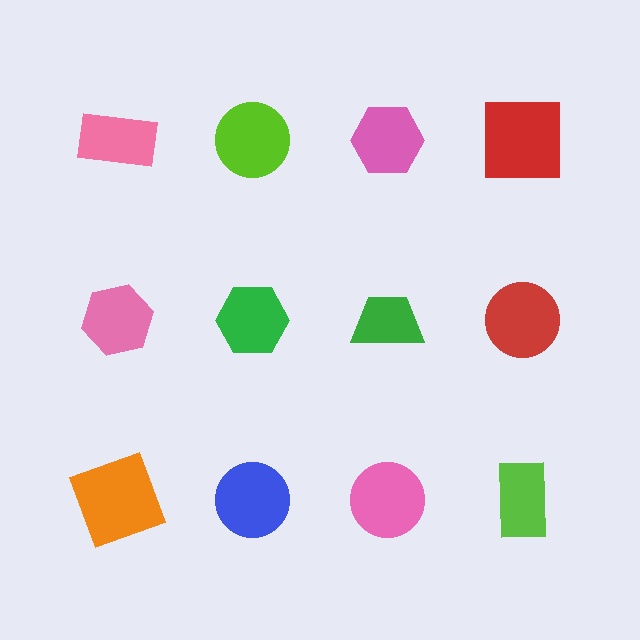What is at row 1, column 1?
A pink rectangle.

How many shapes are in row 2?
4 shapes.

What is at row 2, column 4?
A red circle.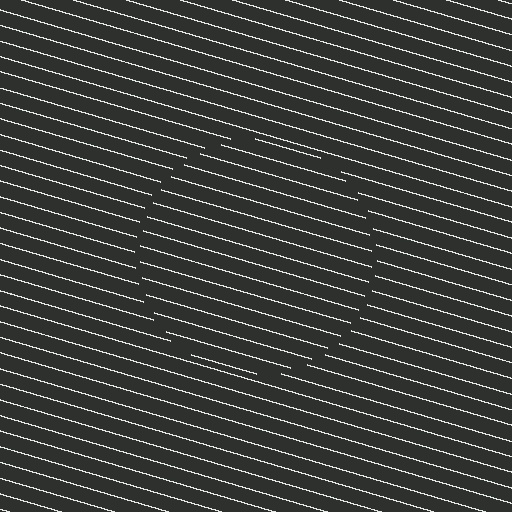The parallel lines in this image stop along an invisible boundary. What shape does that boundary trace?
An illusory circle. The interior of the shape contains the same grating, shifted by half a period — the contour is defined by the phase discontinuity where line-ends from the inner and outer gratings abut.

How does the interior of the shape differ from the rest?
The interior of the shape contains the same grating, shifted by half a period — the contour is defined by the phase discontinuity where line-ends from the inner and outer gratings abut.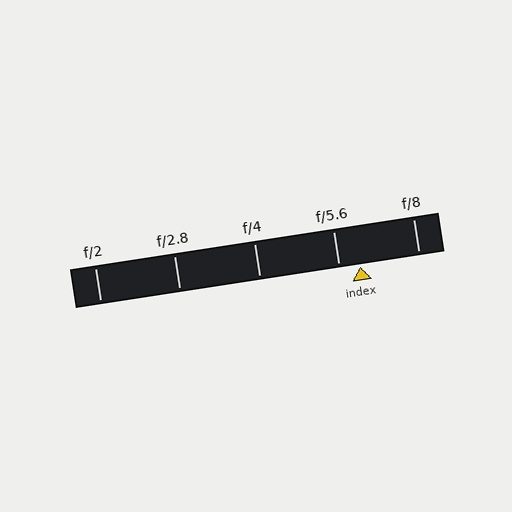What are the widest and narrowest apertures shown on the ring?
The widest aperture shown is f/2 and the narrowest is f/8.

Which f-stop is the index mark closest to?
The index mark is closest to f/5.6.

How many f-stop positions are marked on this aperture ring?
There are 5 f-stop positions marked.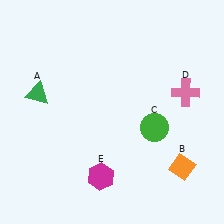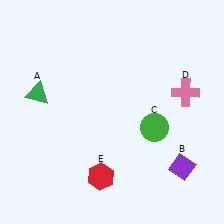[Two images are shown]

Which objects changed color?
B changed from orange to purple. E changed from magenta to red.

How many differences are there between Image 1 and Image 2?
There are 2 differences between the two images.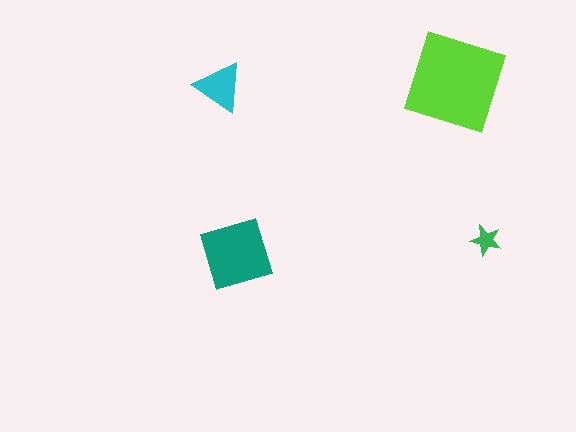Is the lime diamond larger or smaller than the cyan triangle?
Larger.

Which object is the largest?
The lime diamond.